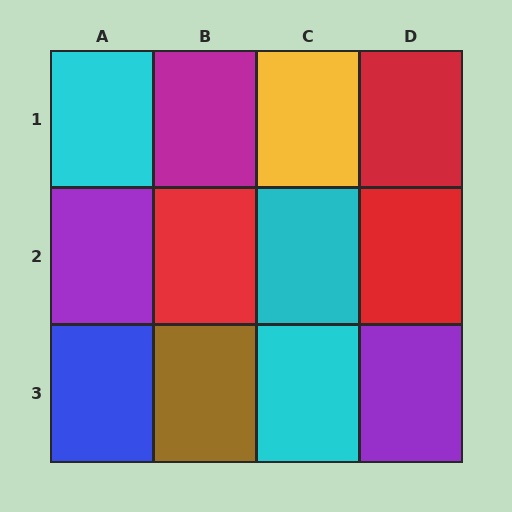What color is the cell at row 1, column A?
Cyan.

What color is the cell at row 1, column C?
Yellow.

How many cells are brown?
1 cell is brown.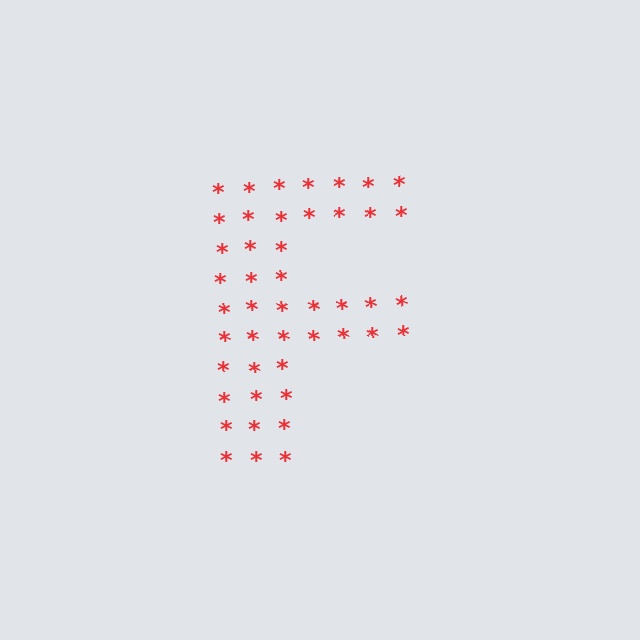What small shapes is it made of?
It is made of small asterisks.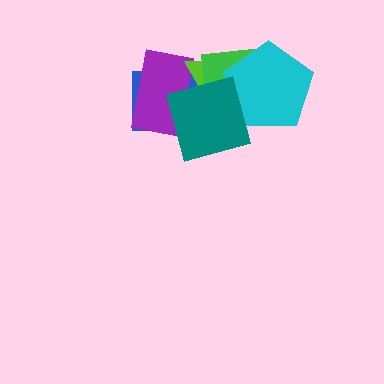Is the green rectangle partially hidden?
Yes, it is partially covered by another shape.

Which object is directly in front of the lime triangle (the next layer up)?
The green rectangle is directly in front of the lime triangle.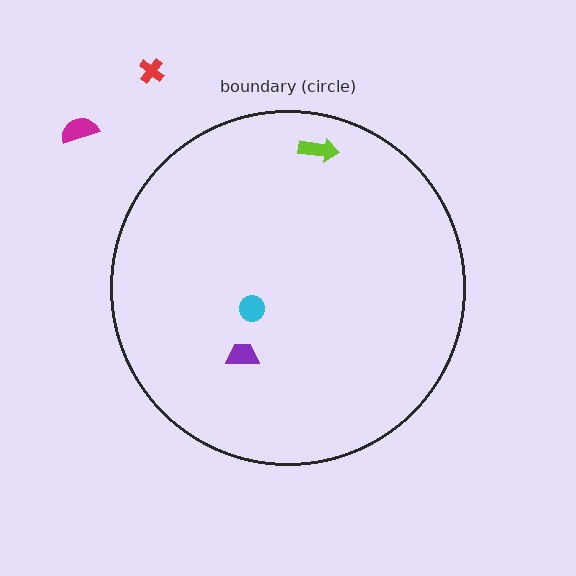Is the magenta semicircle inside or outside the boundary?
Outside.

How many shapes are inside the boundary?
3 inside, 2 outside.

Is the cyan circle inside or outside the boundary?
Inside.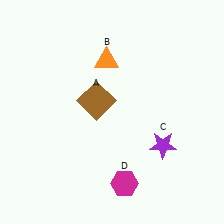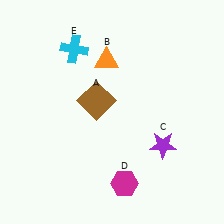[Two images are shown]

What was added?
A cyan cross (E) was added in Image 2.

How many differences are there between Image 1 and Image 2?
There is 1 difference between the two images.